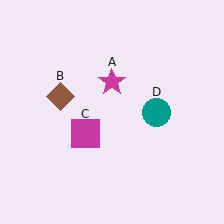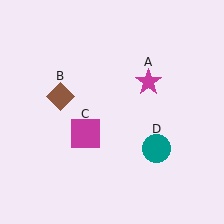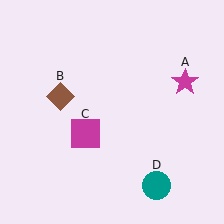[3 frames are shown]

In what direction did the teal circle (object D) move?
The teal circle (object D) moved down.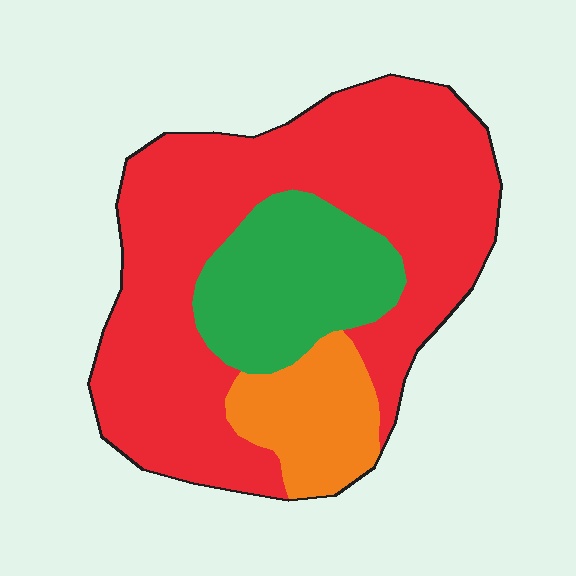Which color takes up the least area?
Orange, at roughly 15%.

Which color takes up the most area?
Red, at roughly 65%.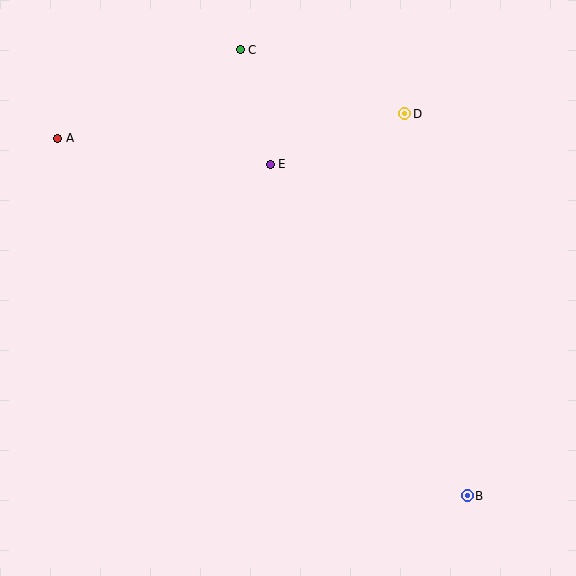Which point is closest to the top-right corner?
Point D is closest to the top-right corner.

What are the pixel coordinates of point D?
Point D is at (405, 114).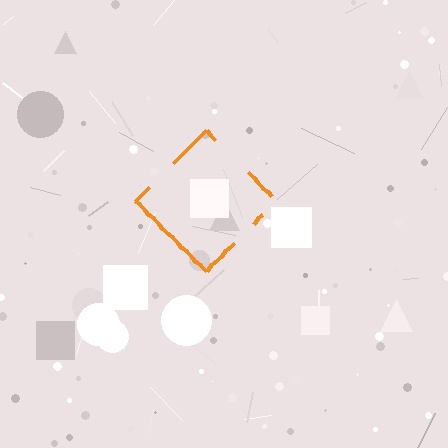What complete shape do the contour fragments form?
The contour fragments form a diamond.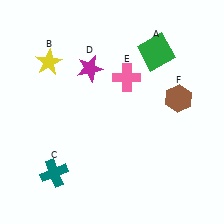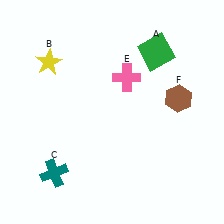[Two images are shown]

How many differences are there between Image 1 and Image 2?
There is 1 difference between the two images.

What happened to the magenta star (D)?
The magenta star (D) was removed in Image 2. It was in the top-left area of Image 1.